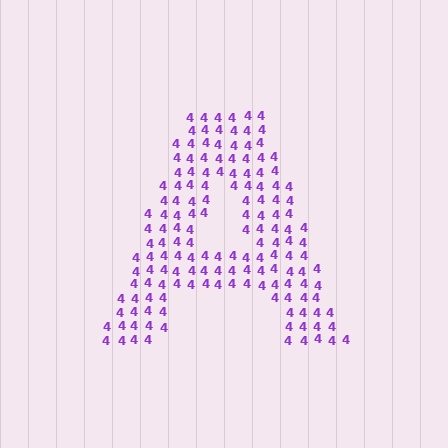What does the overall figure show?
The overall figure shows the letter A.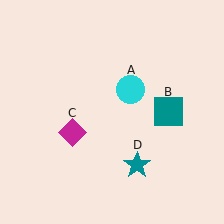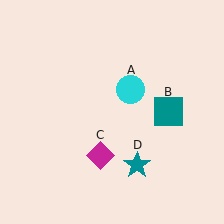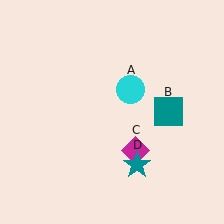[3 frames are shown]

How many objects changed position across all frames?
1 object changed position: magenta diamond (object C).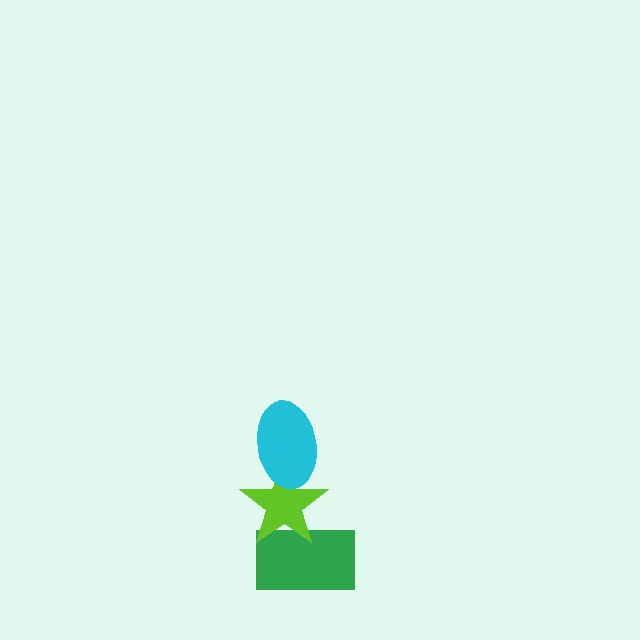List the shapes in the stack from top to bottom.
From top to bottom: the cyan ellipse, the lime star, the green rectangle.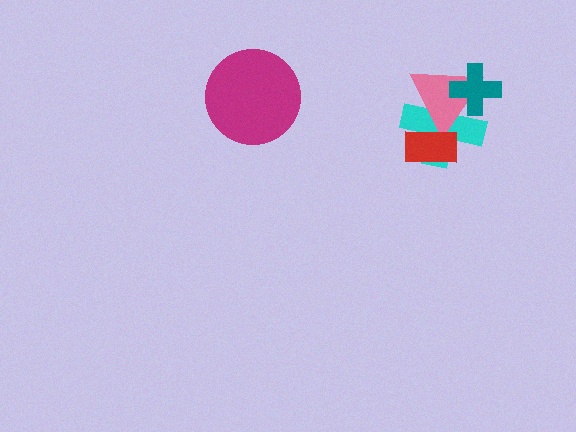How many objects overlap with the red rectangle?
2 objects overlap with the red rectangle.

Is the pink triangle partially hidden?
Yes, it is partially covered by another shape.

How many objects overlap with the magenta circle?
0 objects overlap with the magenta circle.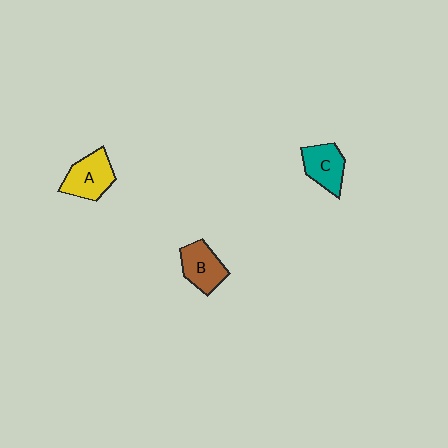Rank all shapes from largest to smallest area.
From largest to smallest: A (yellow), B (brown), C (teal).